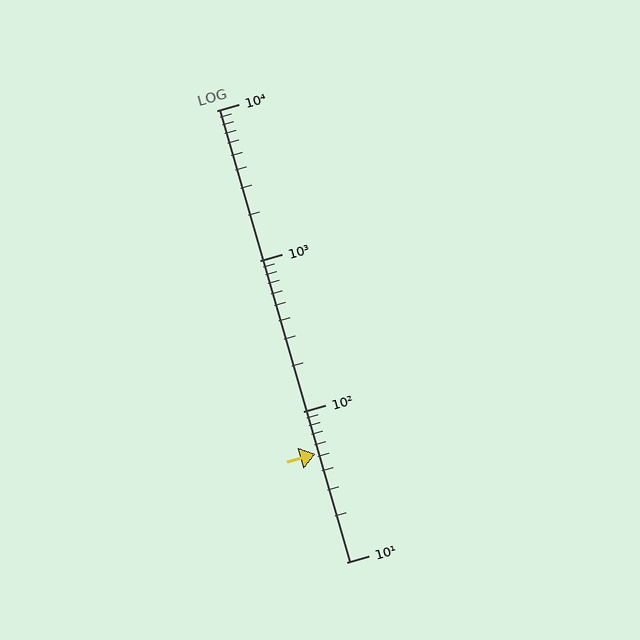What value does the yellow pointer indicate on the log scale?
The pointer indicates approximately 52.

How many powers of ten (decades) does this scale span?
The scale spans 3 decades, from 10 to 10000.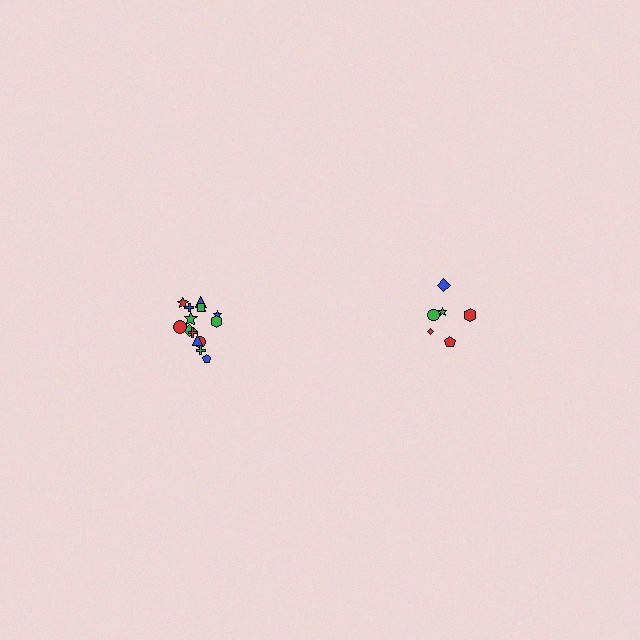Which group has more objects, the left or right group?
The left group.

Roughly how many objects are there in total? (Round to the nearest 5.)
Roughly 20 objects in total.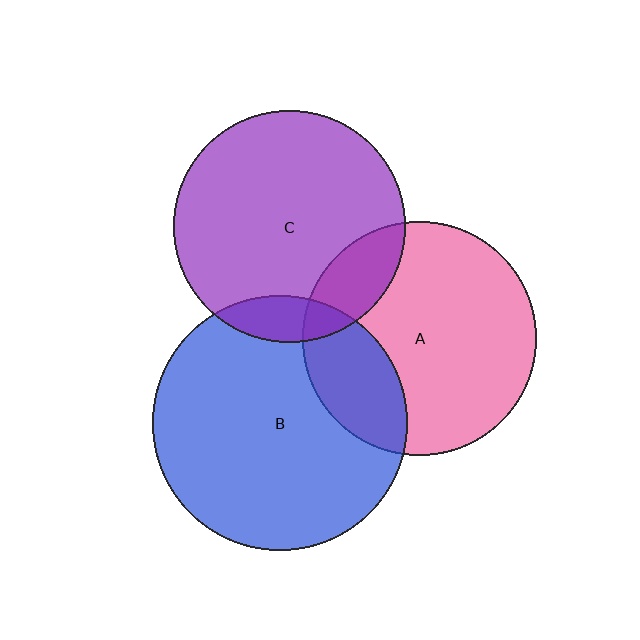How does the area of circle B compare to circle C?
Approximately 1.2 times.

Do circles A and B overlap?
Yes.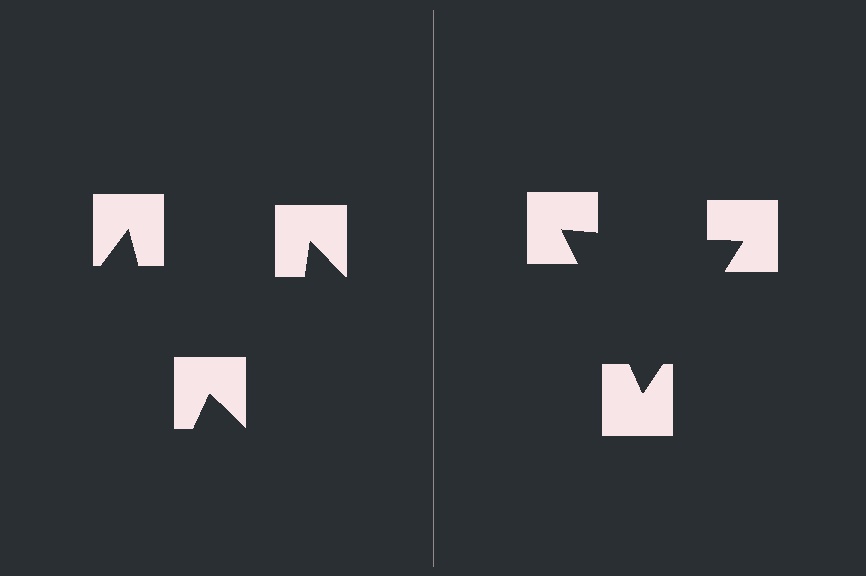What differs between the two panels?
The notched squares are positioned identically on both sides; only the wedge orientations differ. On the right they align to a triangle; on the left they are misaligned.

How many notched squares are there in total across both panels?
6 — 3 on each side.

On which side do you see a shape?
An illusory triangle appears on the right side. On the left side the wedge cuts are rotated, so no coherent shape forms.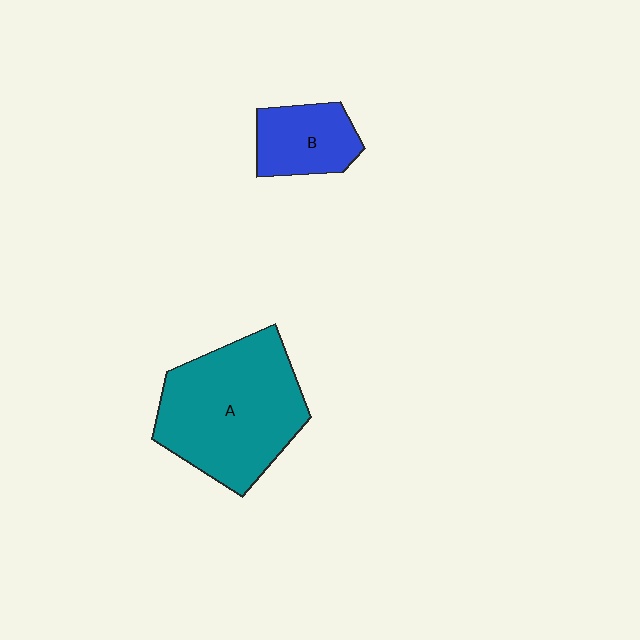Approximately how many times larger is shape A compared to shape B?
Approximately 2.5 times.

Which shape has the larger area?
Shape A (teal).